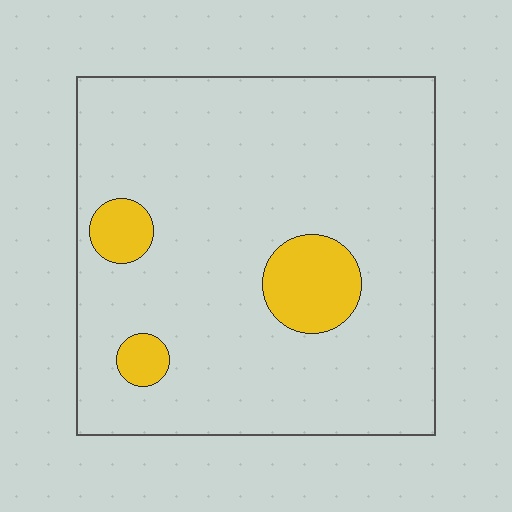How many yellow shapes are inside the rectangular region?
3.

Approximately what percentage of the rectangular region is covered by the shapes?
Approximately 10%.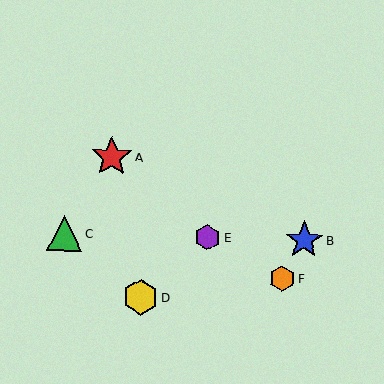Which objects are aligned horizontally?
Objects B, C, E are aligned horizontally.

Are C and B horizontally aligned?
Yes, both are at y≈234.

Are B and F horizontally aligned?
No, B is at y≈240 and F is at y≈278.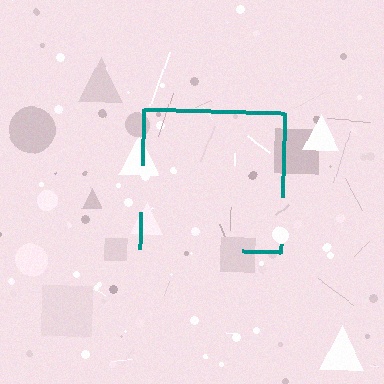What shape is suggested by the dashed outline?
The dashed outline suggests a square.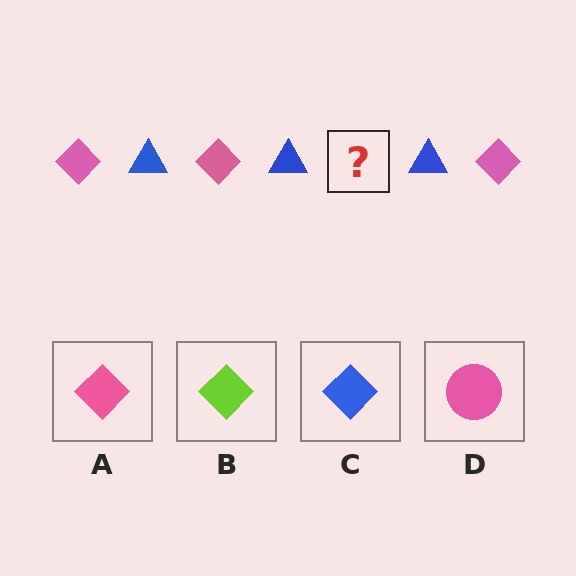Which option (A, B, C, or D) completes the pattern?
A.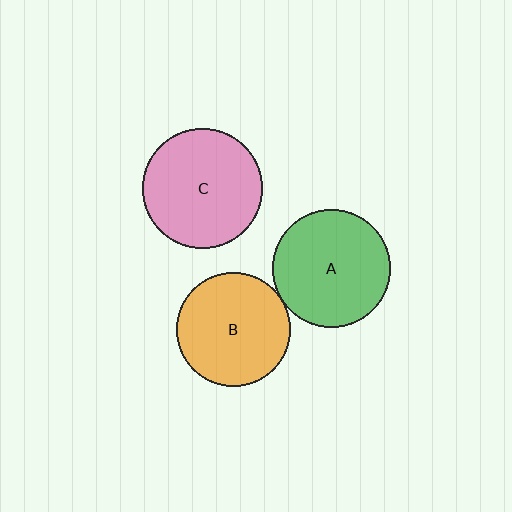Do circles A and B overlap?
Yes.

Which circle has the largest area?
Circle C (pink).